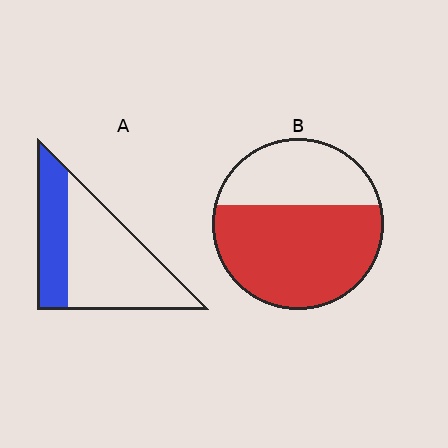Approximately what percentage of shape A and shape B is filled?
A is approximately 35% and B is approximately 65%.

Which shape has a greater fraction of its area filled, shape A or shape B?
Shape B.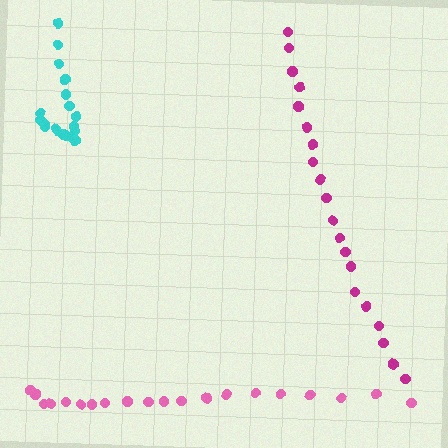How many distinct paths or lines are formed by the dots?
There are 3 distinct paths.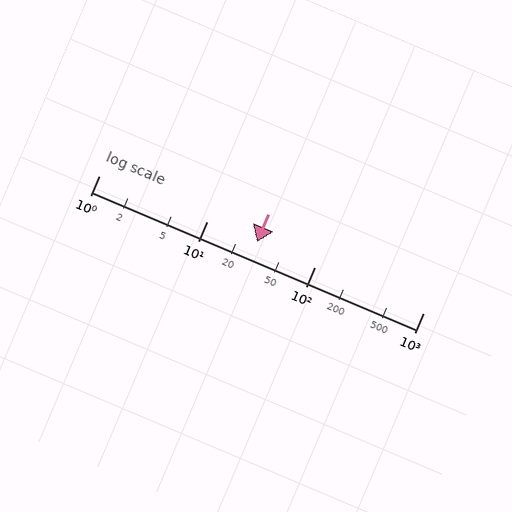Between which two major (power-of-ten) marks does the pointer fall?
The pointer is between 10 and 100.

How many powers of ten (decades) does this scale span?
The scale spans 3 decades, from 1 to 1000.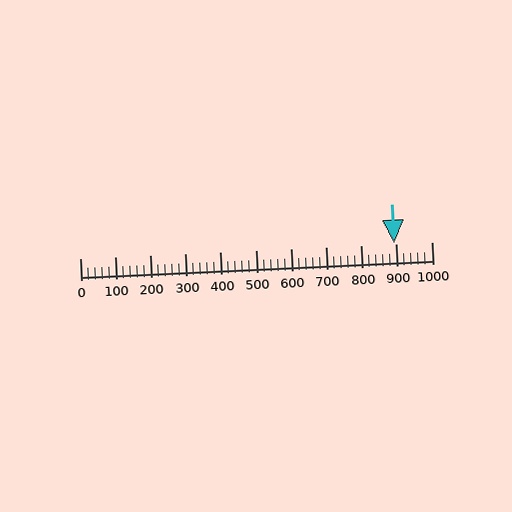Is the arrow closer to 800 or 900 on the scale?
The arrow is closer to 900.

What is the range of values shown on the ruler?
The ruler shows values from 0 to 1000.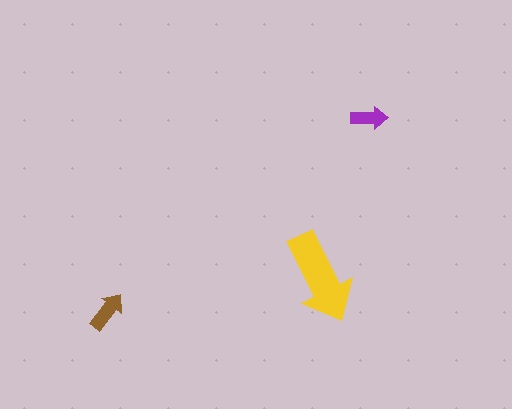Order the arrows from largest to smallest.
the yellow one, the brown one, the purple one.